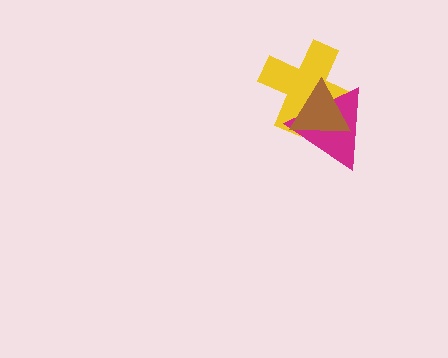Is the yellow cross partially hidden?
Yes, it is partially covered by another shape.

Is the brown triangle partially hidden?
No, no other shape covers it.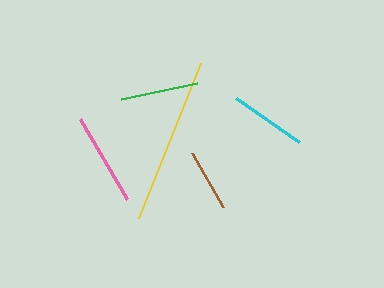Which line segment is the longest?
The yellow line is the longest at approximately 167 pixels.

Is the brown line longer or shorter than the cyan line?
The cyan line is longer than the brown line.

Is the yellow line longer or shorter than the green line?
The yellow line is longer than the green line.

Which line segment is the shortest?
The brown line is the shortest at approximately 62 pixels.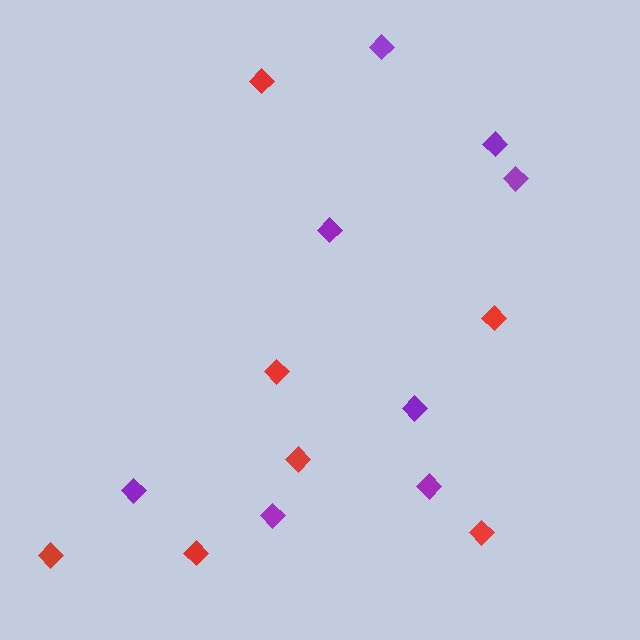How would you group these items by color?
There are 2 groups: one group of red diamonds (7) and one group of purple diamonds (8).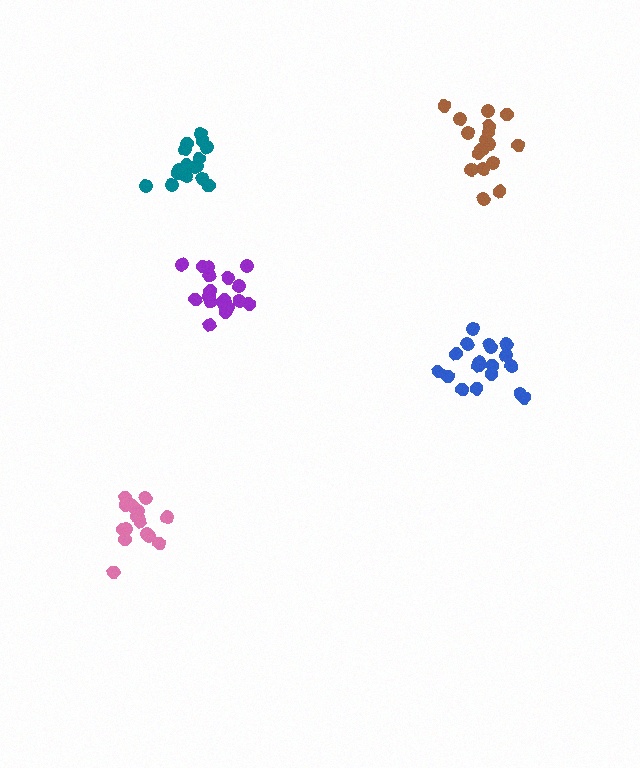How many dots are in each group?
Group 1: 17 dots, Group 2: 16 dots, Group 3: 19 dots, Group 4: 18 dots, Group 5: 17 dots (87 total).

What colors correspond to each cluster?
The clusters are colored: teal, pink, purple, blue, brown.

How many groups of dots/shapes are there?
There are 5 groups.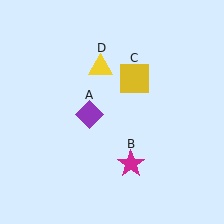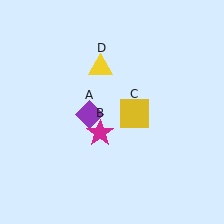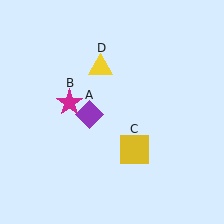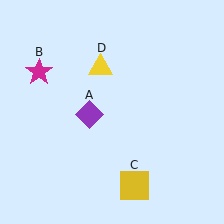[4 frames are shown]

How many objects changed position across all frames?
2 objects changed position: magenta star (object B), yellow square (object C).